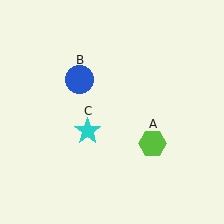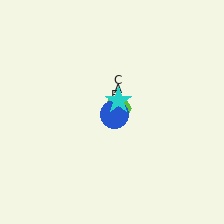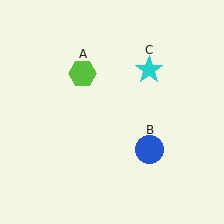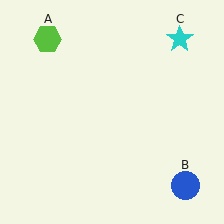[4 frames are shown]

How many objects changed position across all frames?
3 objects changed position: lime hexagon (object A), blue circle (object B), cyan star (object C).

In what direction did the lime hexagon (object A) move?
The lime hexagon (object A) moved up and to the left.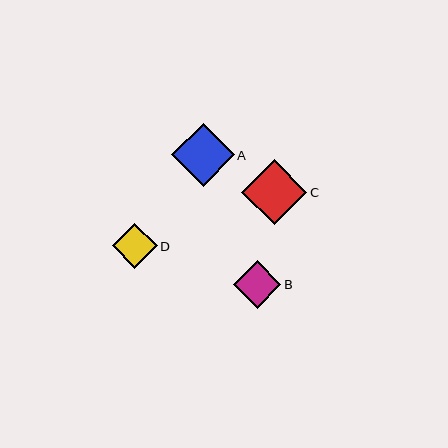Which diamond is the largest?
Diamond C is the largest with a size of approximately 65 pixels.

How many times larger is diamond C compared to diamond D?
Diamond C is approximately 1.5 times the size of diamond D.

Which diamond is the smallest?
Diamond D is the smallest with a size of approximately 45 pixels.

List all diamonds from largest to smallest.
From largest to smallest: C, A, B, D.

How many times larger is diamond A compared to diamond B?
Diamond A is approximately 1.3 times the size of diamond B.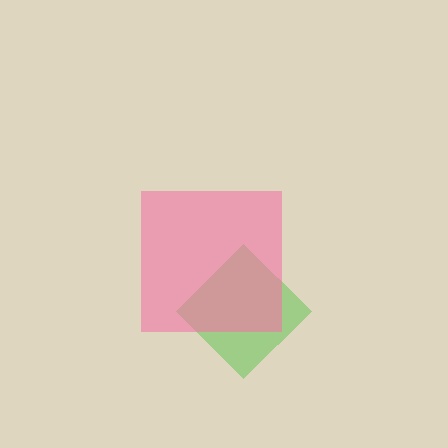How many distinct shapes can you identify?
There are 2 distinct shapes: a green diamond, a pink square.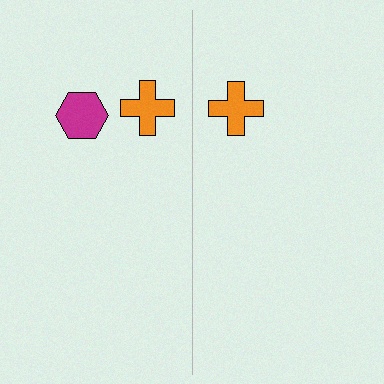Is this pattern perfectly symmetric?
No, the pattern is not perfectly symmetric. A magenta hexagon is missing from the right side.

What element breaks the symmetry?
A magenta hexagon is missing from the right side.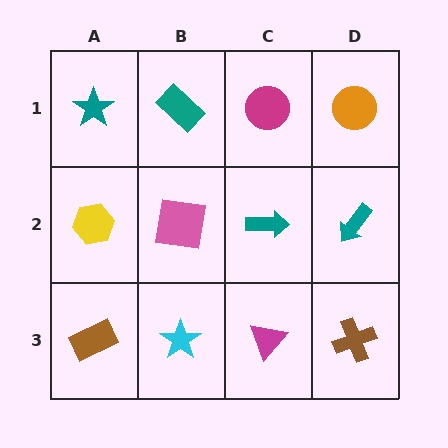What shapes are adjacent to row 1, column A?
A yellow hexagon (row 2, column A), a teal rectangle (row 1, column B).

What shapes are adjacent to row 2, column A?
A teal star (row 1, column A), a brown rectangle (row 3, column A), a pink square (row 2, column B).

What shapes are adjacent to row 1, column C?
A teal arrow (row 2, column C), a teal rectangle (row 1, column B), an orange circle (row 1, column D).